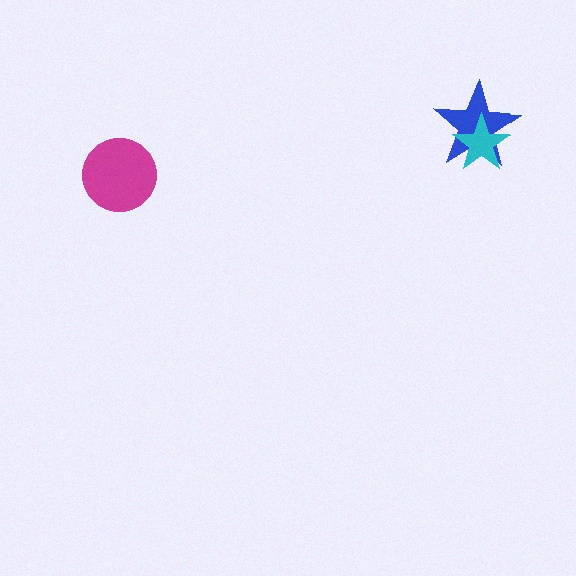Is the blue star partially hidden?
Yes, it is partially covered by another shape.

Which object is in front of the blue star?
The cyan star is in front of the blue star.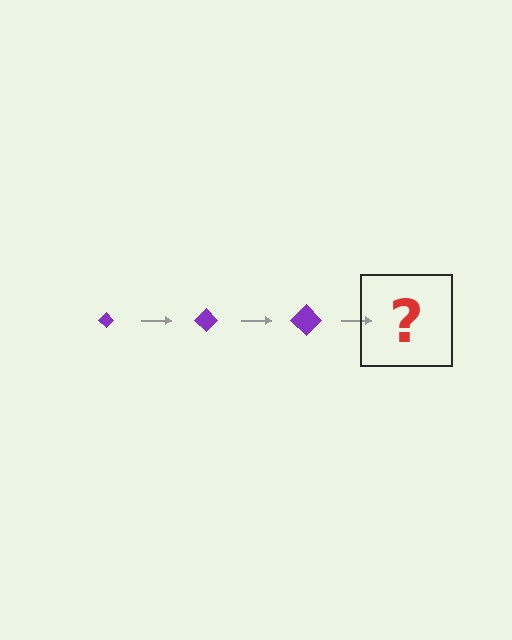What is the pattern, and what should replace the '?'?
The pattern is that the diamond gets progressively larger each step. The '?' should be a purple diamond, larger than the previous one.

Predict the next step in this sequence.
The next step is a purple diamond, larger than the previous one.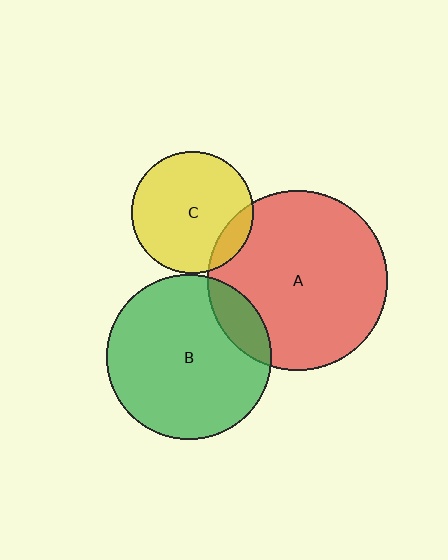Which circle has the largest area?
Circle A (red).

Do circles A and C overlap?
Yes.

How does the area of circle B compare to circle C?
Approximately 1.8 times.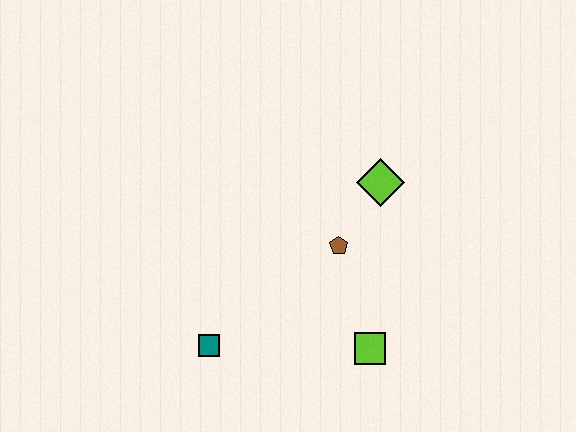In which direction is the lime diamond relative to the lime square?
The lime diamond is above the lime square.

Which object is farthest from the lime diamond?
The teal square is farthest from the lime diamond.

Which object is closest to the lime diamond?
The brown pentagon is closest to the lime diamond.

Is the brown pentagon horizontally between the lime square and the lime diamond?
No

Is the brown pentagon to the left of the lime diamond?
Yes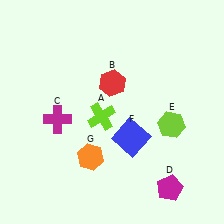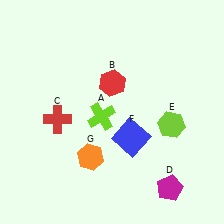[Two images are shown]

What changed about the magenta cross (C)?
In Image 1, C is magenta. In Image 2, it changed to red.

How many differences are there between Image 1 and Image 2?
There is 1 difference between the two images.